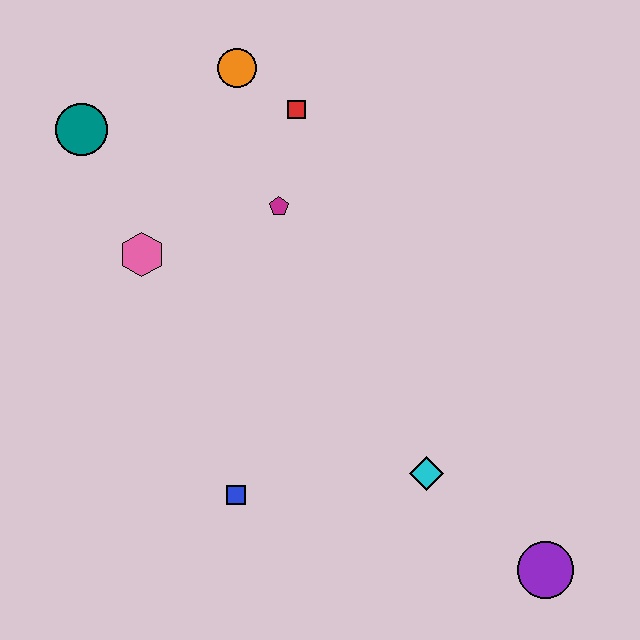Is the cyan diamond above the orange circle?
No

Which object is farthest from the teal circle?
The purple circle is farthest from the teal circle.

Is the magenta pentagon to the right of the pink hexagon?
Yes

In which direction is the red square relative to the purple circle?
The red square is above the purple circle.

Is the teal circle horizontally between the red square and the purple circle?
No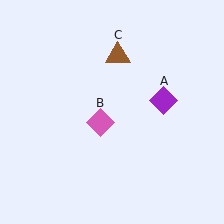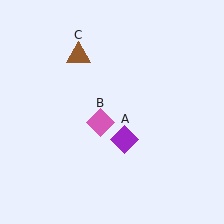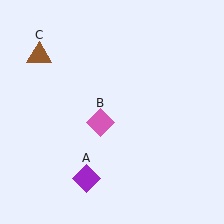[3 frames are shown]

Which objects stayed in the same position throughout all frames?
Pink diamond (object B) remained stationary.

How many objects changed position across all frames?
2 objects changed position: purple diamond (object A), brown triangle (object C).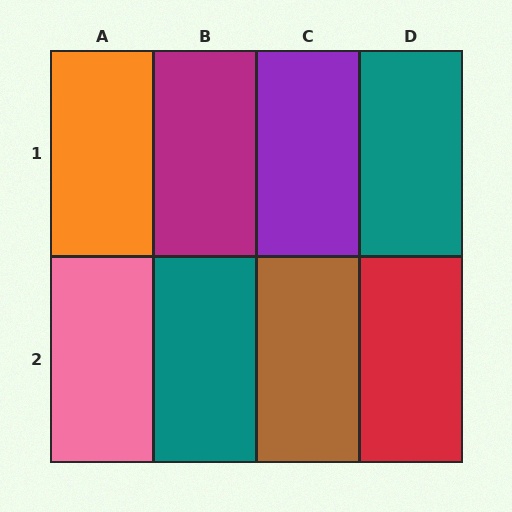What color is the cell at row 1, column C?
Purple.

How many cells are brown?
1 cell is brown.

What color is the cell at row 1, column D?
Teal.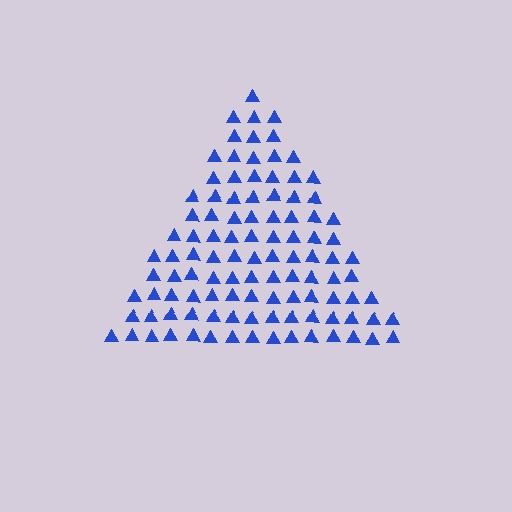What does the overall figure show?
The overall figure shows a triangle.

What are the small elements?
The small elements are triangles.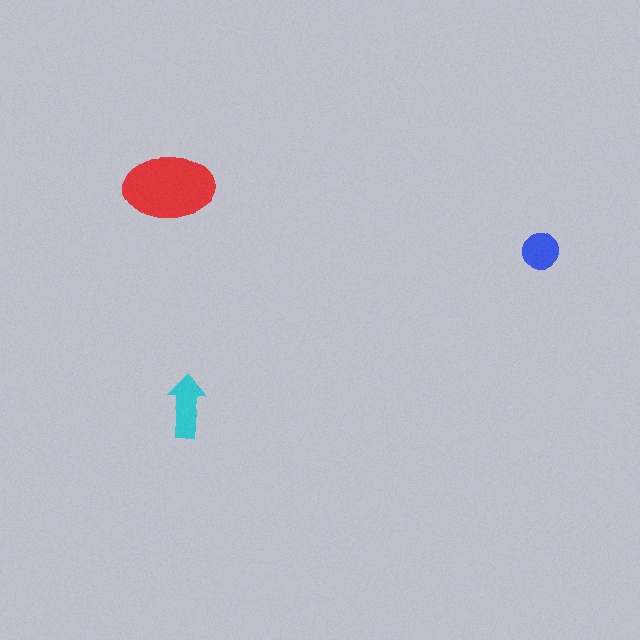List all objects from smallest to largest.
The blue circle, the cyan arrow, the red ellipse.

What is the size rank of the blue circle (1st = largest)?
3rd.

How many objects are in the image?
There are 3 objects in the image.